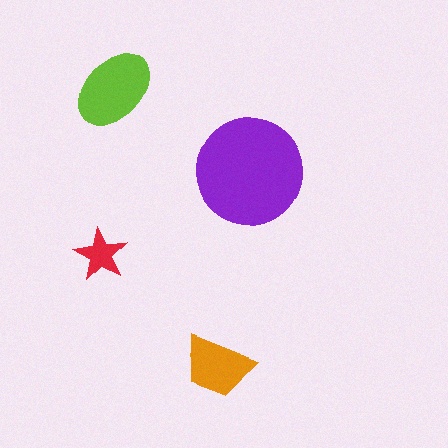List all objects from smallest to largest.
The red star, the orange trapezoid, the lime ellipse, the purple circle.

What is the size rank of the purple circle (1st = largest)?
1st.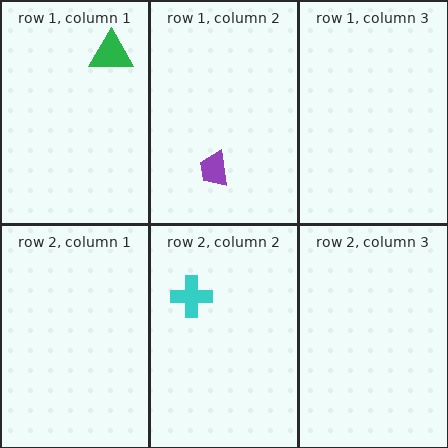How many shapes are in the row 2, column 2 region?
1.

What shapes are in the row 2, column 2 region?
The cyan cross.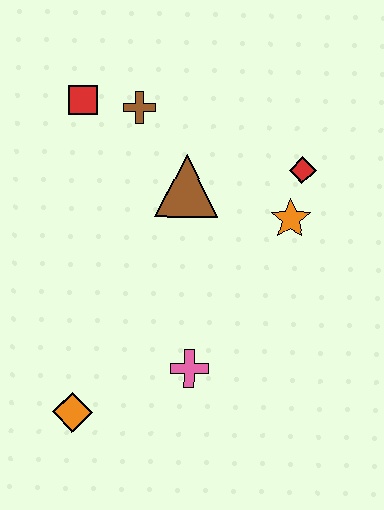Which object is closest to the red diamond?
The orange star is closest to the red diamond.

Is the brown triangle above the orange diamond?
Yes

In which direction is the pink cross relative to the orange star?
The pink cross is below the orange star.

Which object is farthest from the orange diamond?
The red diamond is farthest from the orange diamond.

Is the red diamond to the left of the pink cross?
No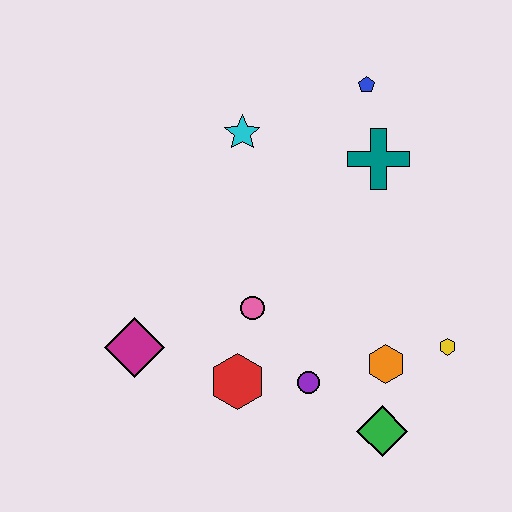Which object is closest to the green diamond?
The orange hexagon is closest to the green diamond.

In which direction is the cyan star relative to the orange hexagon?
The cyan star is above the orange hexagon.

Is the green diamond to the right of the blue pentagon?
Yes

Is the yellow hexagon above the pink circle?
No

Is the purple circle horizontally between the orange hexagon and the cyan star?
Yes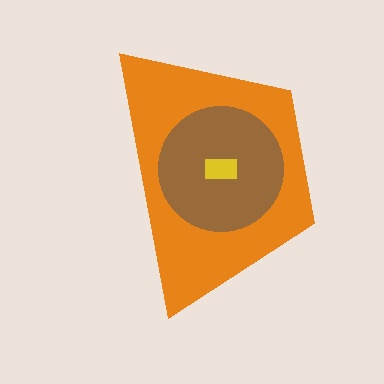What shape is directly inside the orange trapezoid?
The brown circle.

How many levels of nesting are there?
3.